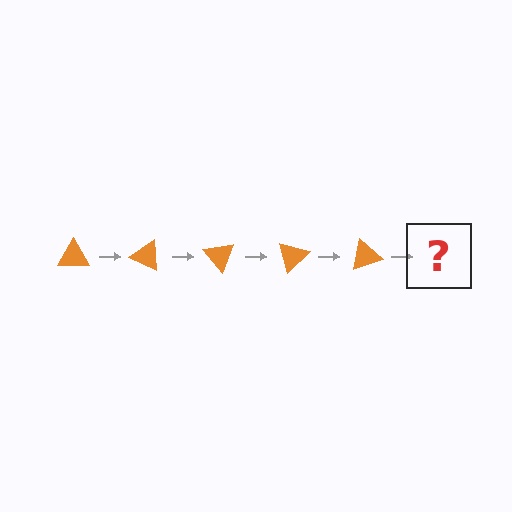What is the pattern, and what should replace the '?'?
The pattern is that the triangle rotates 25 degrees each step. The '?' should be an orange triangle rotated 125 degrees.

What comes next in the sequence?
The next element should be an orange triangle rotated 125 degrees.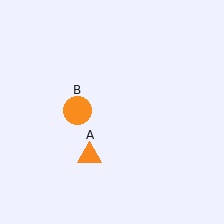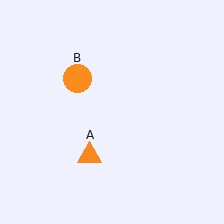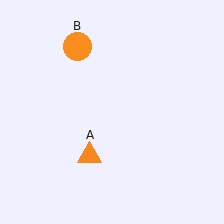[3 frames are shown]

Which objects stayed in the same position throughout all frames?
Orange triangle (object A) remained stationary.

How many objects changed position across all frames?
1 object changed position: orange circle (object B).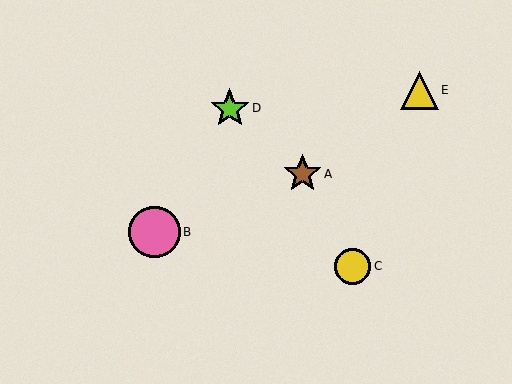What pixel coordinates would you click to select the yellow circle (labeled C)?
Click at (353, 266) to select the yellow circle C.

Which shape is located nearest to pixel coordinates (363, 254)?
The yellow circle (labeled C) at (353, 266) is nearest to that location.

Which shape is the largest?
The pink circle (labeled B) is the largest.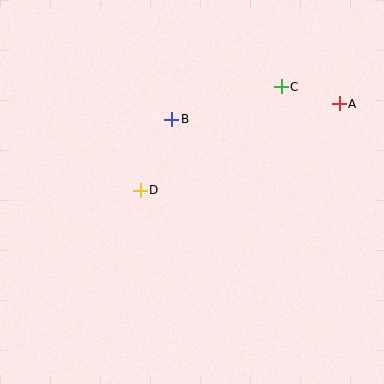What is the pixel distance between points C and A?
The distance between C and A is 60 pixels.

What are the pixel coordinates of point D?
Point D is at (140, 190).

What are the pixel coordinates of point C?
Point C is at (281, 87).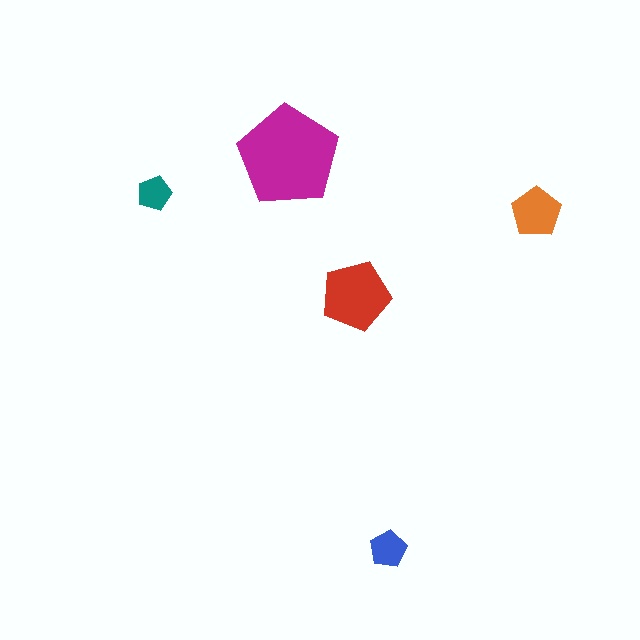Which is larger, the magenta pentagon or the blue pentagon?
The magenta one.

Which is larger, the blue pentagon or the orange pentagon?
The orange one.